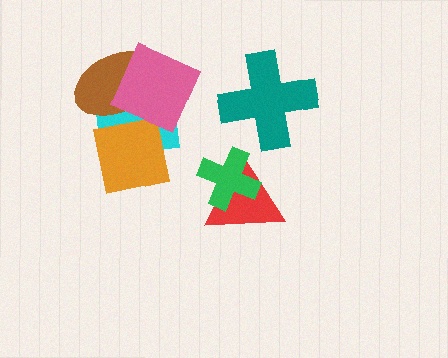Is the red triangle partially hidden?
Yes, it is partially covered by another shape.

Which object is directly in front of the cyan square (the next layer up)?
The brown ellipse is directly in front of the cyan square.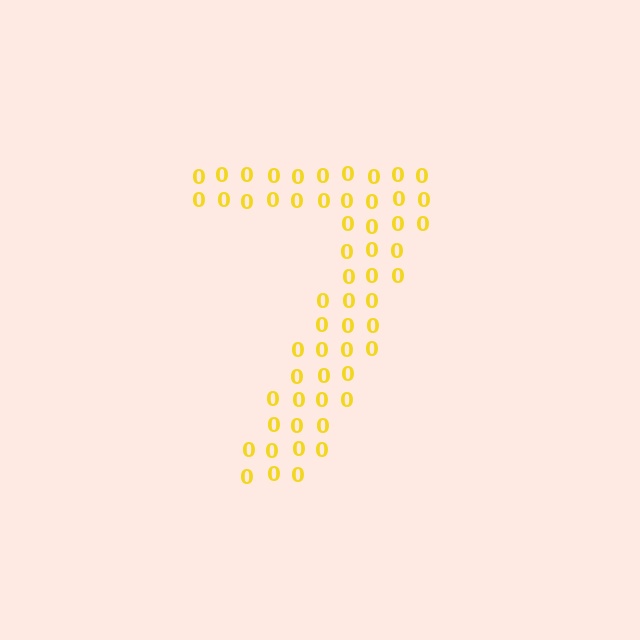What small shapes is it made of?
It is made of small digit 0's.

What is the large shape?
The large shape is the digit 7.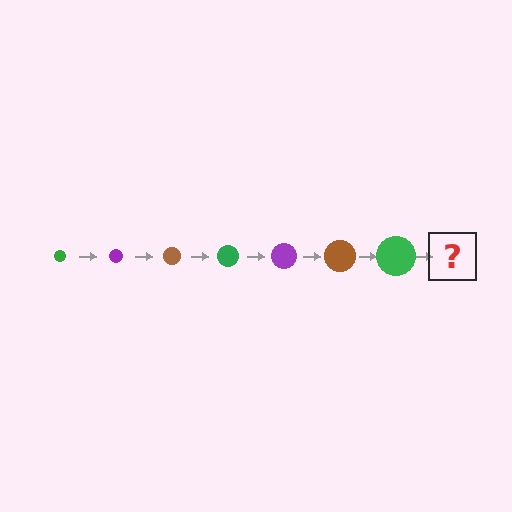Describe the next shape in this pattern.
It should be a purple circle, larger than the previous one.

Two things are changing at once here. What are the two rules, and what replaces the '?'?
The two rules are that the circle grows larger each step and the color cycles through green, purple, and brown. The '?' should be a purple circle, larger than the previous one.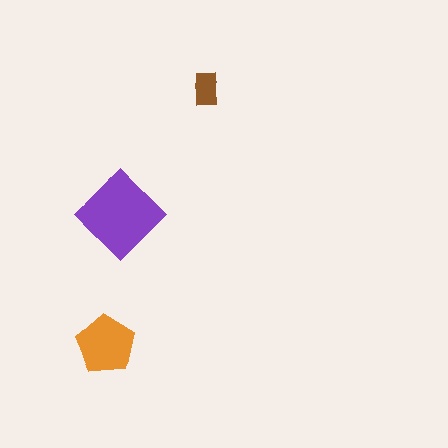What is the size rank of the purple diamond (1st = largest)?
1st.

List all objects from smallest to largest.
The brown rectangle, the orange pentagon, the purple diamond.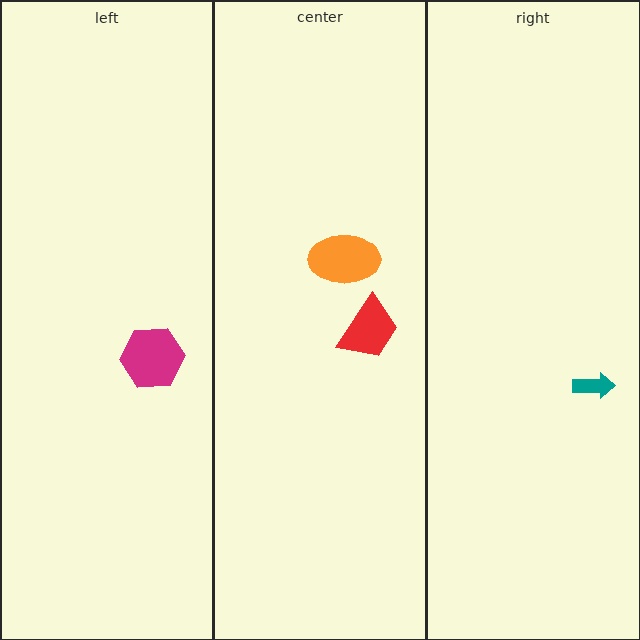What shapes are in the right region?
The teal arrow.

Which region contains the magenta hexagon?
The left region.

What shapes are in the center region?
The orange ellipse, the red trapezoid.